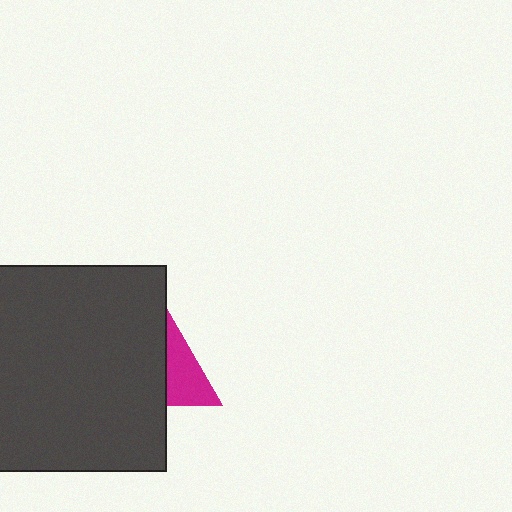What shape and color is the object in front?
The object in front is a dark gray square.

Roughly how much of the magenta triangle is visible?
A small part of it is visible (roughly 33%).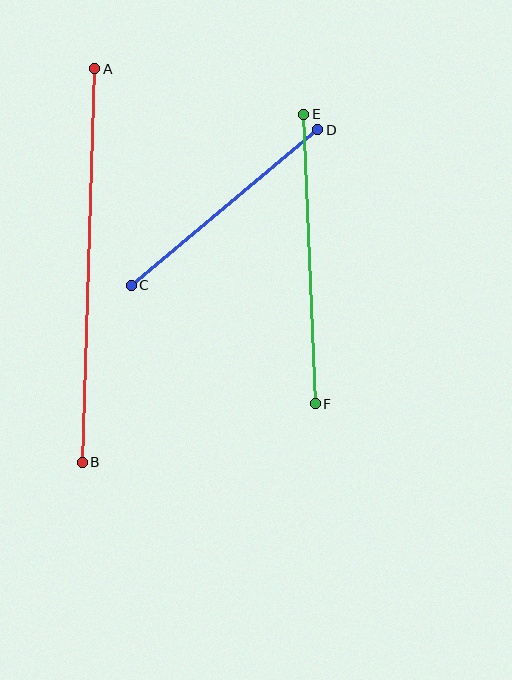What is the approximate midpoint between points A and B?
The midpoint is at approximately (88, 265) pixels.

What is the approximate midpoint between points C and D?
The midpoint is at approximately (225, 208) pixels.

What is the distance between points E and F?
The distance is approximately 289 pixels.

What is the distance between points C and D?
The distance is approximately 243 pixels.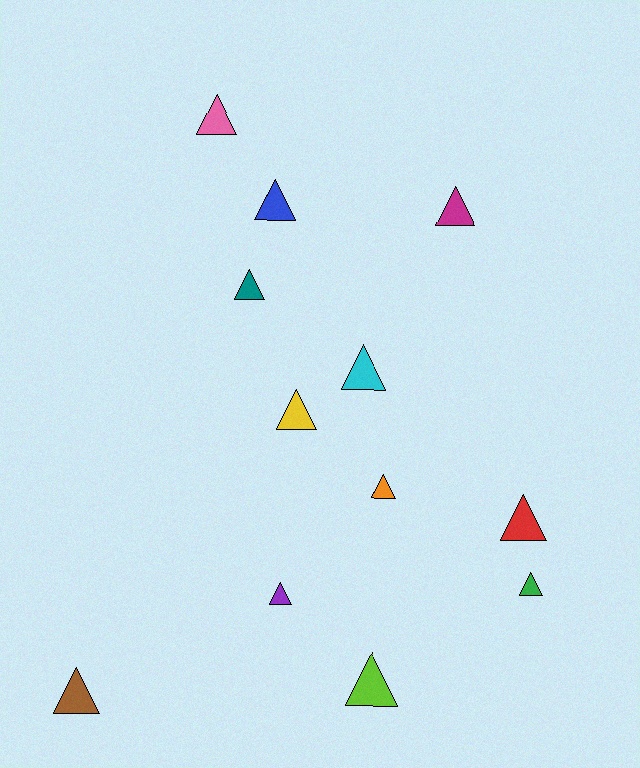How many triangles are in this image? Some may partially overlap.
There are 12 triangles.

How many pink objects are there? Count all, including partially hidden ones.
There is 1 pink object.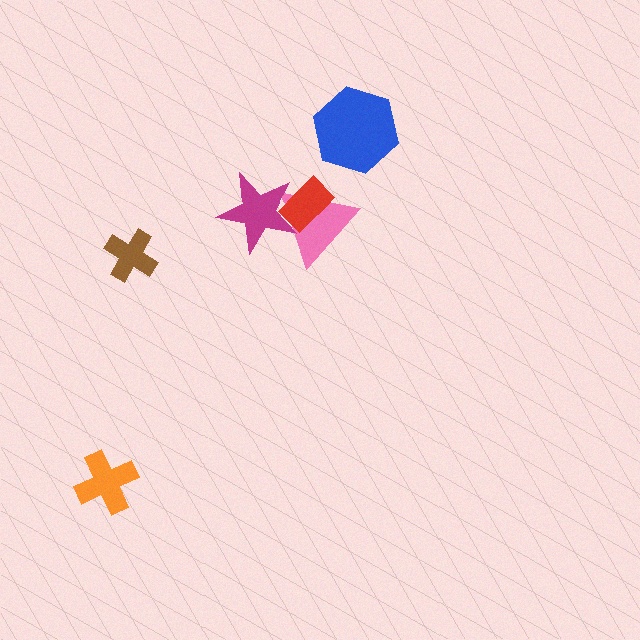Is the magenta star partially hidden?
No, no other shape covers it.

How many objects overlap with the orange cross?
0 objects overlap with the orange cross.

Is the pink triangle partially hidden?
Yes, it is partially covered by another shape.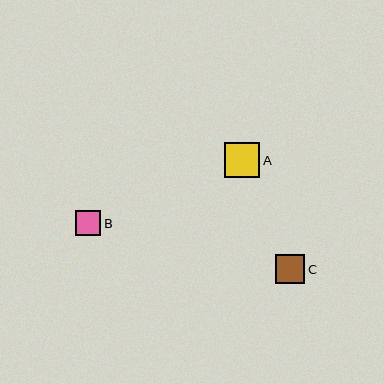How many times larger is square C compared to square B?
Square C is approximately 1.2 times the size of square B.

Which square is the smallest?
Square B is the smallest with a size of approximately 25 pixels.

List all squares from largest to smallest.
From largest to smallest: A, C, B.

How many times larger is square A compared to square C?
Square A is approximately 1.2 times the size of square C.